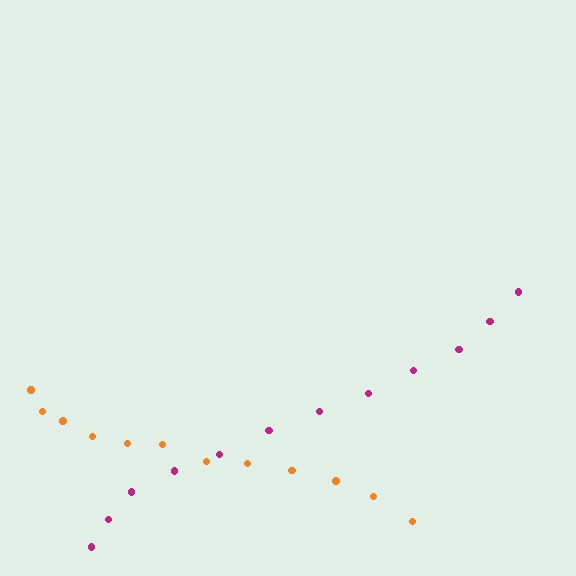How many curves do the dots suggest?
There are 2 distinct paths.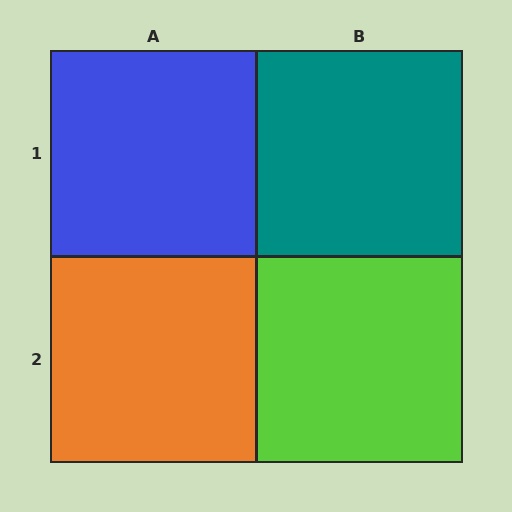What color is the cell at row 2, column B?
Lime.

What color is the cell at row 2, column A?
Orange.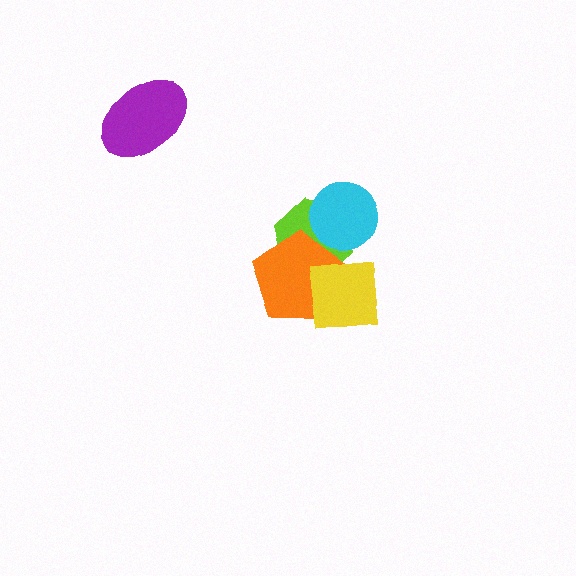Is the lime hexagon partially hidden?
Yes, it is partially covered by another shape.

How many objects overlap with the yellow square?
2 objects overlap with the yellow square.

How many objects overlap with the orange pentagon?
2 objects overlap with the orange pentagon.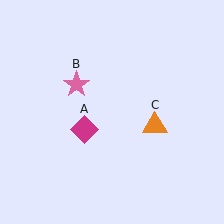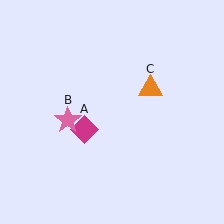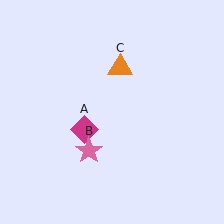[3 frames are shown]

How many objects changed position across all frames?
2 objects changed position: pink star (object B), orange triangle (object C).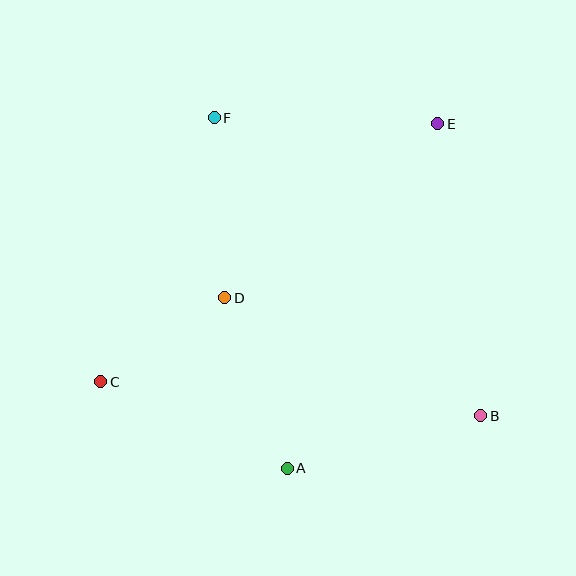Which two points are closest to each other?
Points C and D are closest to each other.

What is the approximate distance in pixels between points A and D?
The distance between A and D is approximately 181 pixels.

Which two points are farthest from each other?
Points C and E are farthest from each other.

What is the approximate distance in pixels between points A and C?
The distance between A and C is approximately 206 pixels.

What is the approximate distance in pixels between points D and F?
The distance between D and F is approximately 181 pixels.